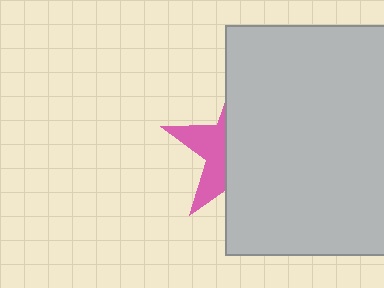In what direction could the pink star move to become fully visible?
The pink star could move left. That would shift it out from behind the light gray square entirely.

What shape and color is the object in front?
The object in front is a light gray square.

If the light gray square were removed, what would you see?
You would see the complete pink star.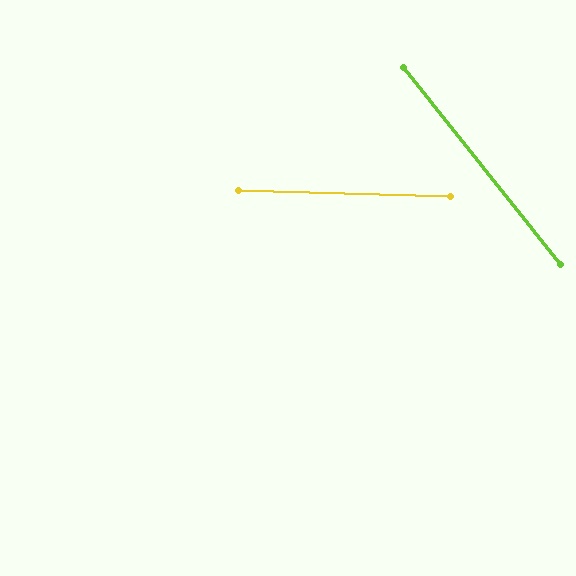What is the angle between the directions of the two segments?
Approximately 50 degrees.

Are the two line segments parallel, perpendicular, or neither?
Neither parallel nor perpendicular — they differ by about 50°.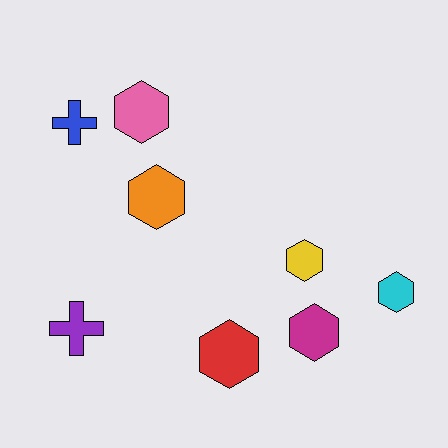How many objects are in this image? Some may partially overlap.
There are 8 objects.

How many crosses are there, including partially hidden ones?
There are 2 crosses.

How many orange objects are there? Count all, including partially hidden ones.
There is 1 orange object.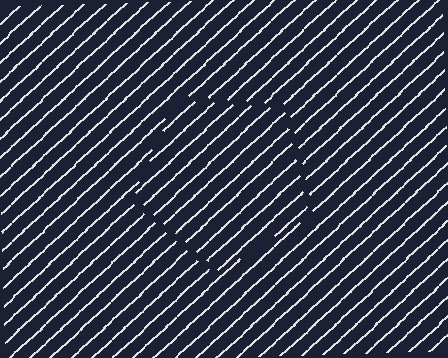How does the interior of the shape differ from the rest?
The interior of the shape contains the same grating, shifted by half a period — the contour is defined by the phase discontinuity where line-ends from the inner and outer gratings abut.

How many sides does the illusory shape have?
5 sides — the line-ends trace a pentagon.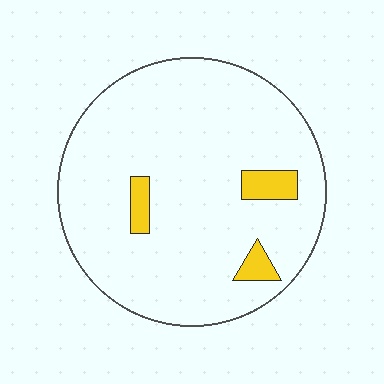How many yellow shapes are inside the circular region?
3.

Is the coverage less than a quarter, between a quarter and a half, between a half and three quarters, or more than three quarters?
Less than a quarter.